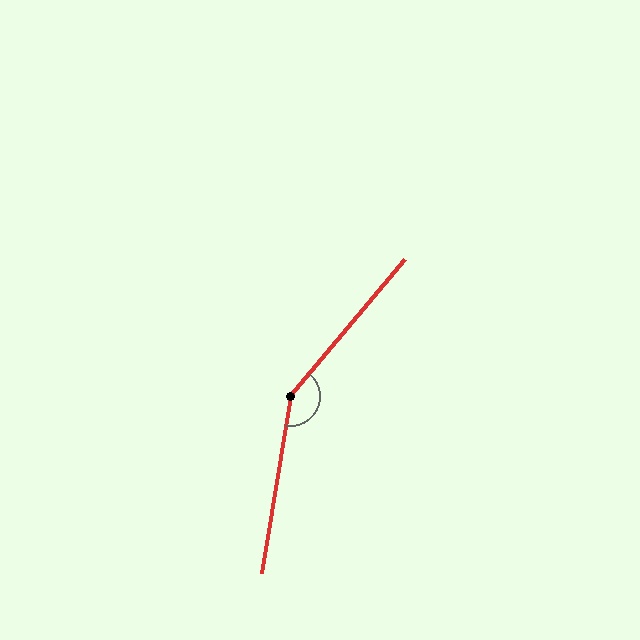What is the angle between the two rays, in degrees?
Approximately 149 degrees.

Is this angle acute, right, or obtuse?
It is obtuse.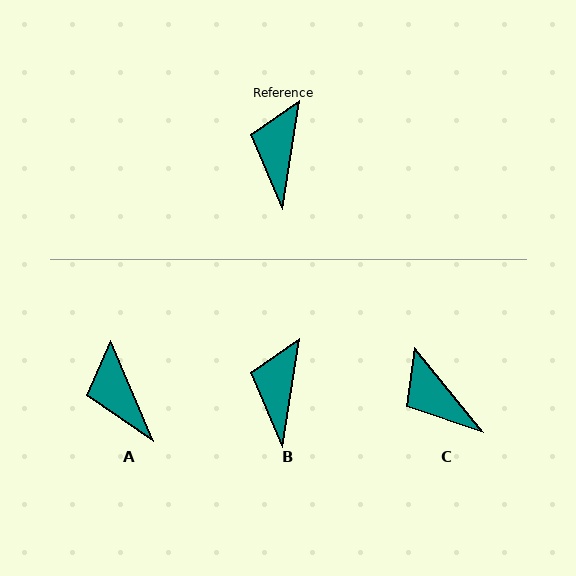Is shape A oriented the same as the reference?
No, it is off by about 32 degrees.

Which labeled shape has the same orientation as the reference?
B.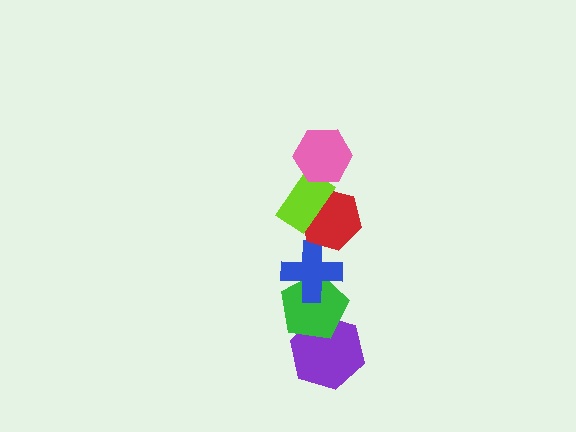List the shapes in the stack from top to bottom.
From top to bottom: the pink hexagon, the lime rectangle, the red hexagon, the blue cross, the green pentagon, the purple hexagon.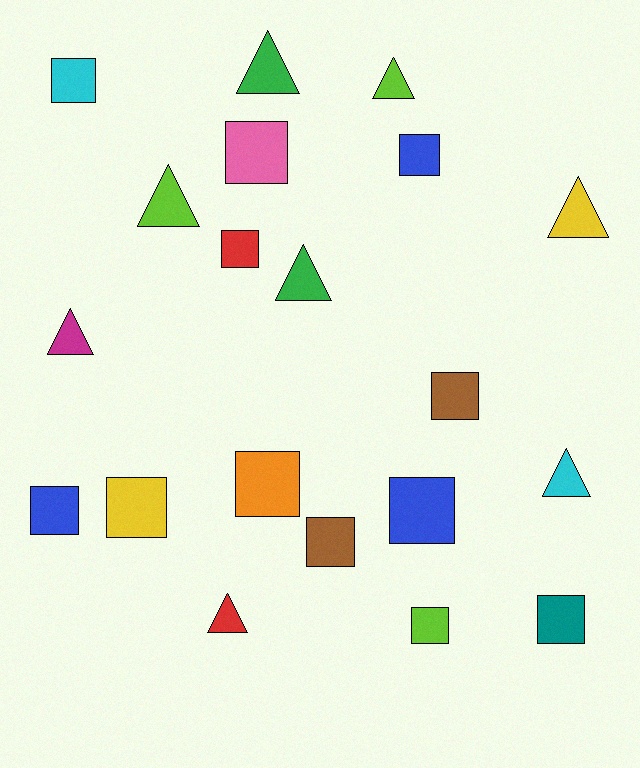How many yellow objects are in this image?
There are 2 yellow objects.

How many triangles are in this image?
There are 8 triangles.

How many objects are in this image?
There are 20 objects.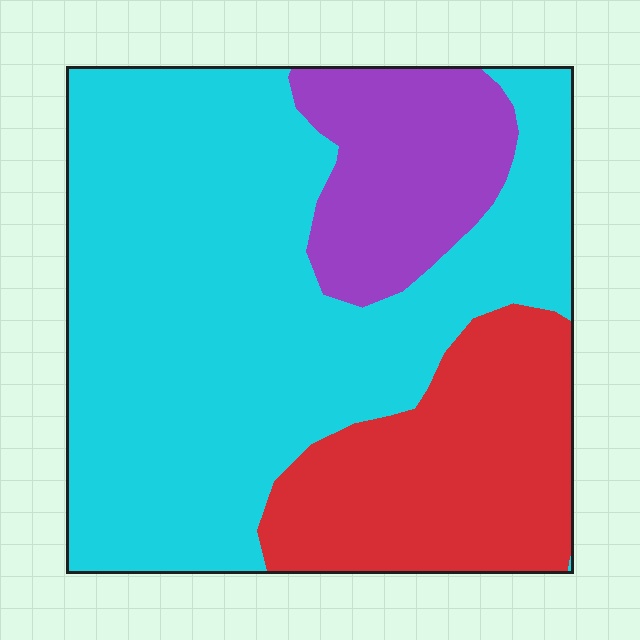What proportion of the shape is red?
Red covers around 25% of the shape.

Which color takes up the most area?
Cyan, at roughly 60%.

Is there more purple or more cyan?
Cyan.